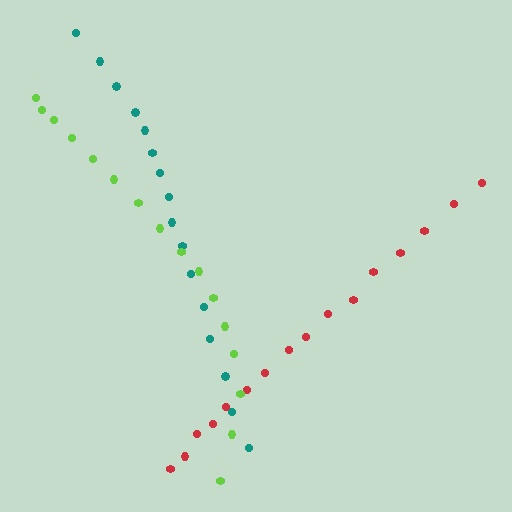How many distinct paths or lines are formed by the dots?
There are 3 distinct paths.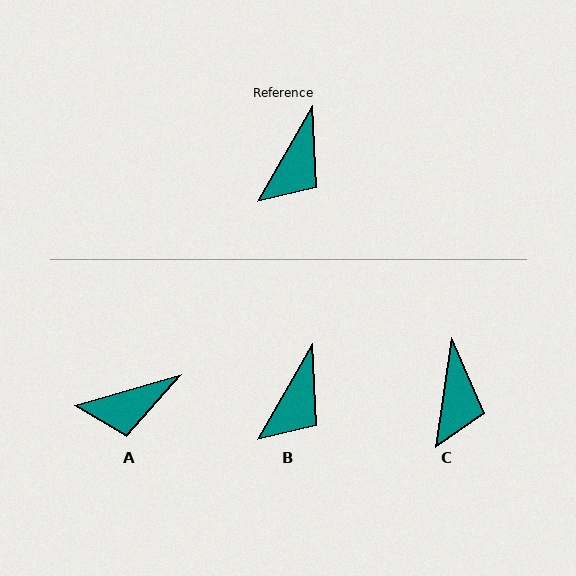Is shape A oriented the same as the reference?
No, it is off by about 44 degrees.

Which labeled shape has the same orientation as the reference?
B.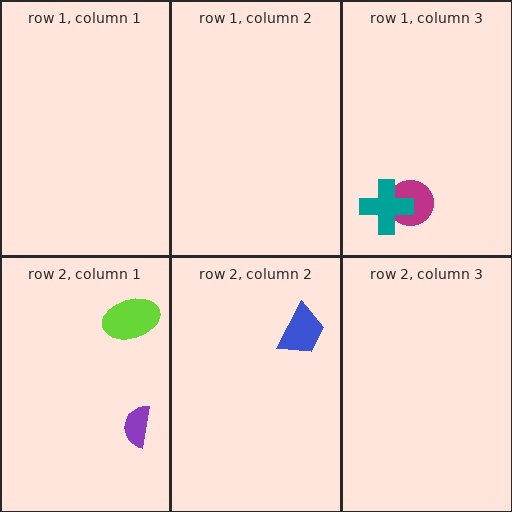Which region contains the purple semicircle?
The row 2, column 1 region.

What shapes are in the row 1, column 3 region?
The magenta circle, the teal cross.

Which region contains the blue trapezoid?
The row 2, column 2 region.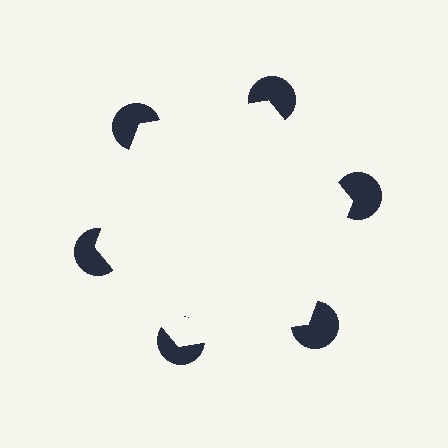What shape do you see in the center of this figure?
An illusory hexagon — its edges are inferred from the aligned wedge cuts in the pac-man discs, not physically drawn.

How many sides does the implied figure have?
6 sides.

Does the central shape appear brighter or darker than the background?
It typically appears slightly brighter than the background, even though no actual brightness change is drawn.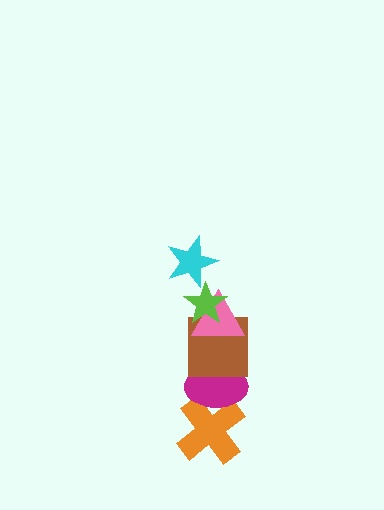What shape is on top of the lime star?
The cyan star is on top of the lime star.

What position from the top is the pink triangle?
The pink triangle is 3rd from the top.